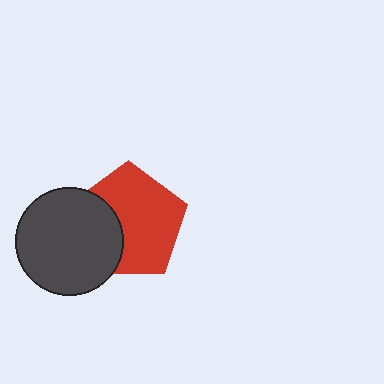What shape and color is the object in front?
The object in front is a dark gray circle.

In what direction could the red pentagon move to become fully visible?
The red pentagon could move right. That would shift it out from behind the dark gray circle entirely.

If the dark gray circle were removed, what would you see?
You would see the complete red pentagon.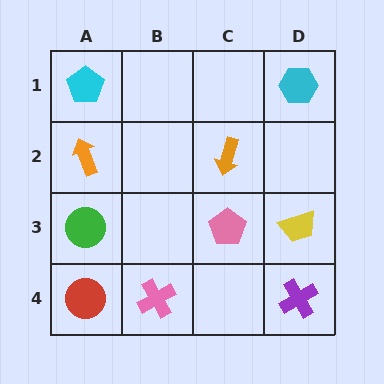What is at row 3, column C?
A pink pentagon.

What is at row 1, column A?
A cyan pentagon.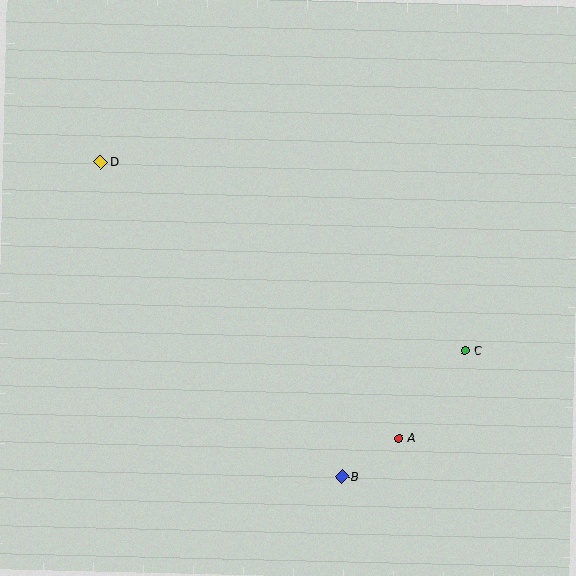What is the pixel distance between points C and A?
The distance between C and A is 110 pixels.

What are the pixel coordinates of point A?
Point A is at (399, 438).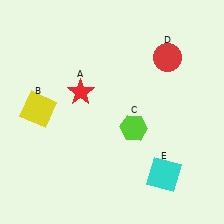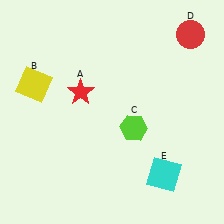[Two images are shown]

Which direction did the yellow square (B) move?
The yellow square (B) moved up.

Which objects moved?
The objects that moved are: the yellow square (B), the red circle (D).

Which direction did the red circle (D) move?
The red circle (D) moved up.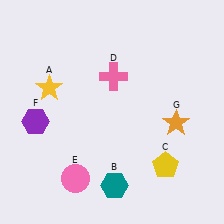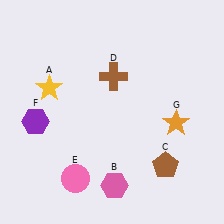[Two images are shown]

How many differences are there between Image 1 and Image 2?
There are 3 differences between the two images.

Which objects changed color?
B changed from teal to pink. C changed from yellow to brown. D changed from pink to brown.